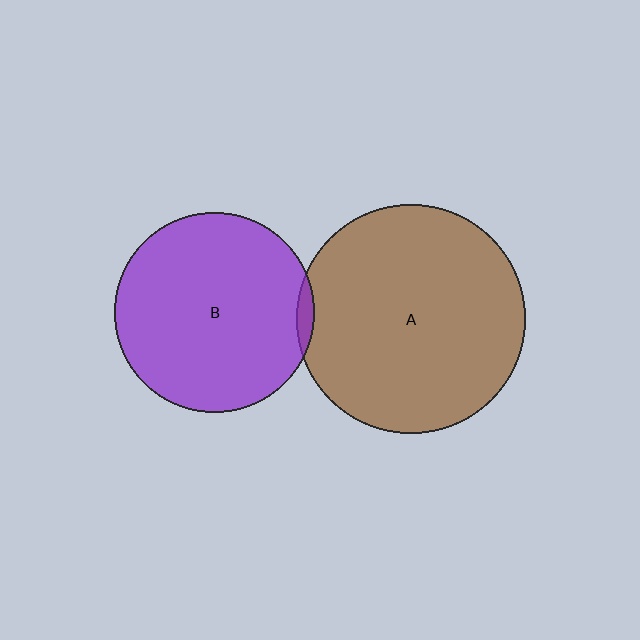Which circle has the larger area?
Circle A (brown).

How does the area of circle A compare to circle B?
Approximately 1.3 times.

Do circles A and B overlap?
Yes.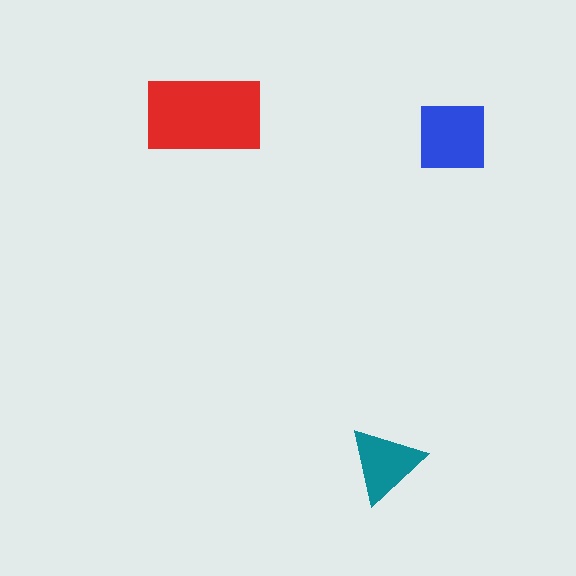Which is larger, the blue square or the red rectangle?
The red rectangle.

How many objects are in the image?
There are 3 objects in the image.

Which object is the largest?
The red rectangle.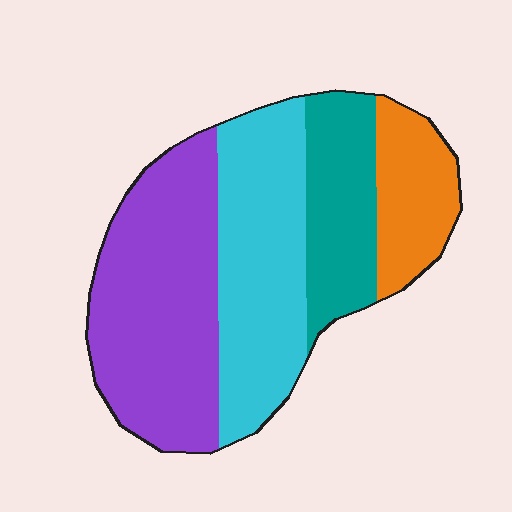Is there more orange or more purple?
Purple.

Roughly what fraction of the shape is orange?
Orange covers around 15% of the shape.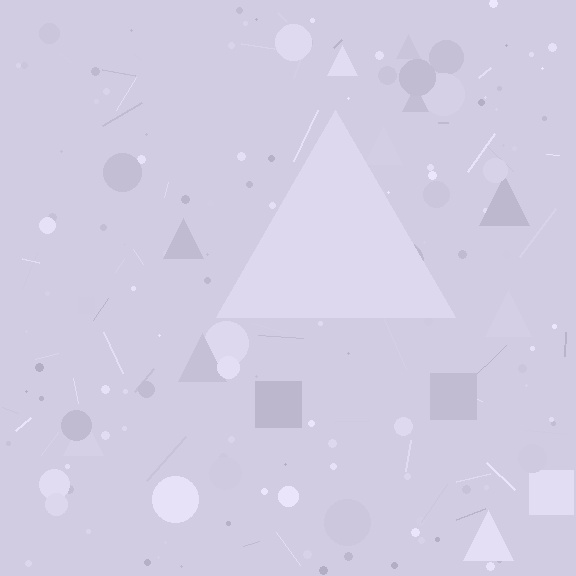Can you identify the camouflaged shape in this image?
The camouflaged shape is a triangle.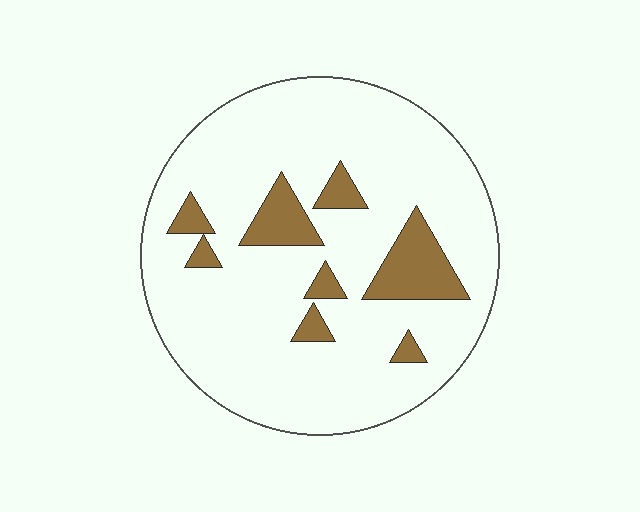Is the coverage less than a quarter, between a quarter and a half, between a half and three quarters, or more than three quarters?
Less than a quarter.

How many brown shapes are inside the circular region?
8.